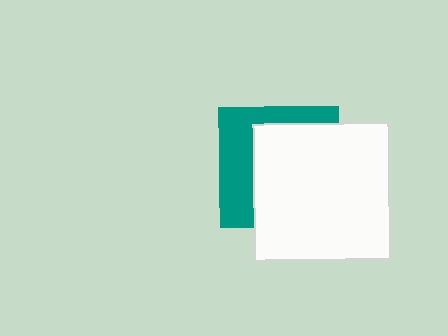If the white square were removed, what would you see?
You would see the complete teal square.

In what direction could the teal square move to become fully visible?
The teal square could move left. That would shift it out from behind the white square entirely.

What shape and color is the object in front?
The object in front is a white square.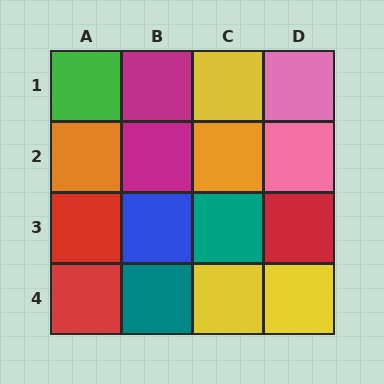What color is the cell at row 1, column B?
Magenta.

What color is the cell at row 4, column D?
Yellow.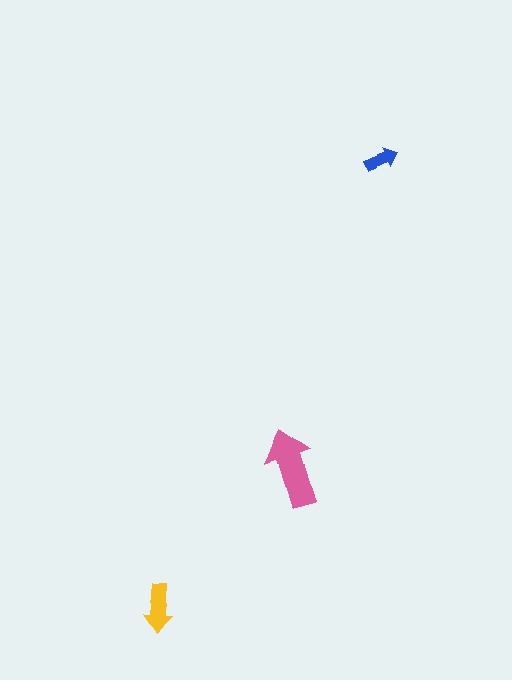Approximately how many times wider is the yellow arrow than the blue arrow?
About 1.5 times wider.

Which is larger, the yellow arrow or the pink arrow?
The pink one.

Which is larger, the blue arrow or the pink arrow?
The pink one.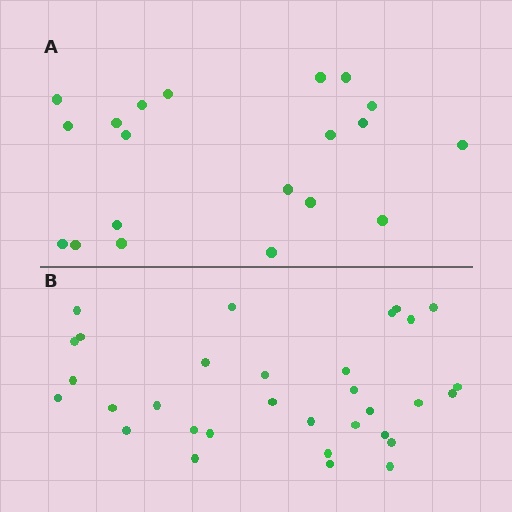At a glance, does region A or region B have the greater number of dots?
Region B (the bottom region) has more dots.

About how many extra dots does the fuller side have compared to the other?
Region B has roughly 12 or so more dots than region A.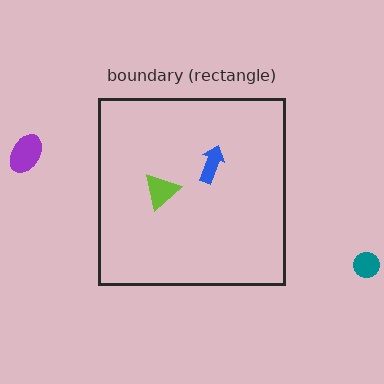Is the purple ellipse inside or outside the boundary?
Outside.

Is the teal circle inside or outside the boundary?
Outside.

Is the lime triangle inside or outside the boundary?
Inside.